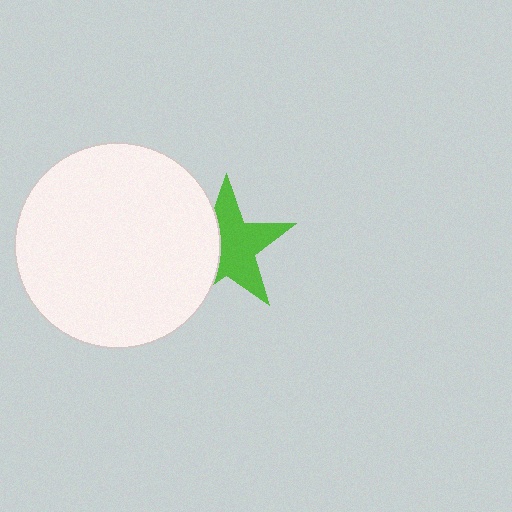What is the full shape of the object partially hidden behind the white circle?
The partially hidden object is a lime star.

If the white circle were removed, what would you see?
You would see the complete lime star.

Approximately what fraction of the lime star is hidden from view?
Roughly 38% of the lime star is hidden behind the white circle.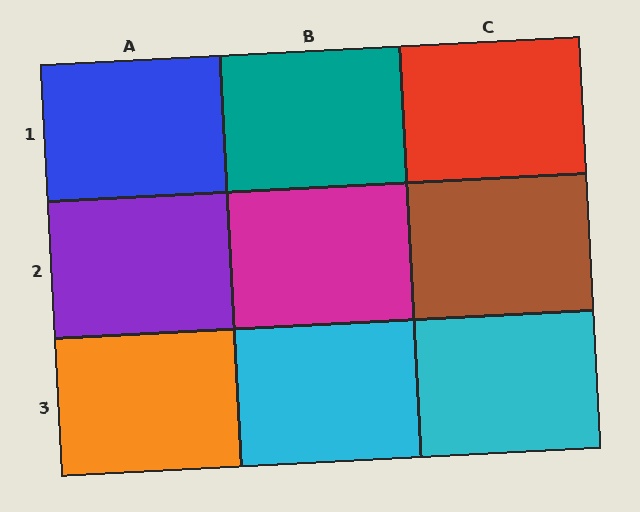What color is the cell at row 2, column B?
Magenta.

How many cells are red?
1 cell is red.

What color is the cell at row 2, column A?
Purple.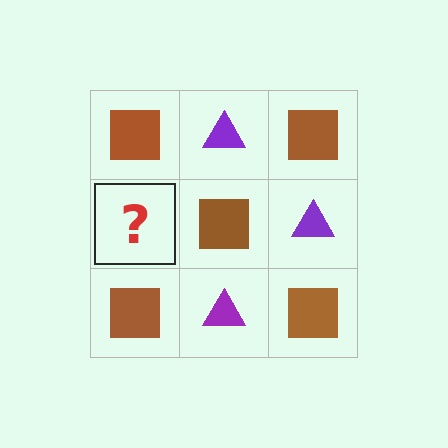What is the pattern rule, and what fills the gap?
The rule is that it alternates brown square and purple triangle in a checkerboard pattern. The gap should be filled with a purple triangle.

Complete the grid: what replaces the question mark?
The question mark should be replaced with a purple triangle.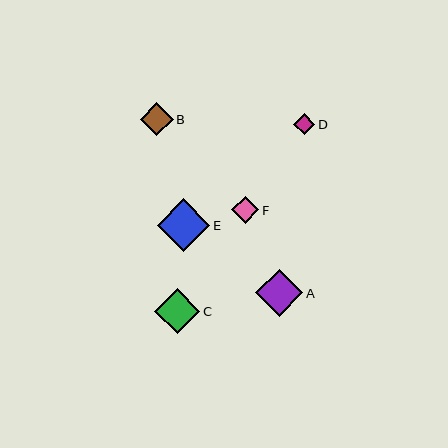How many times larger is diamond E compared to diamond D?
Diamond E is approximately 2.5 times the size of diamond D.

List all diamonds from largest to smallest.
From largest to smallest: E, A, C, B, F, D.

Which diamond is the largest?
Diamond E is the largest with a size of approximately 53 pixels.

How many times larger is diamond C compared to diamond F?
Diamond C is approximately 1.6 times the size of diamond F.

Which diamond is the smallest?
Diamond D is the smallest with a size of approximately 21 pixels.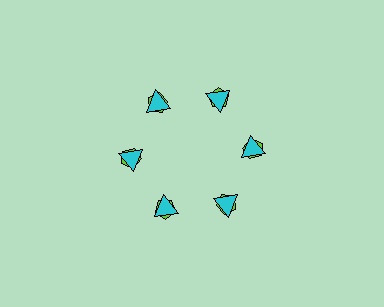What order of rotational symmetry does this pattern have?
This pattern has 6-fold rotational symmetry.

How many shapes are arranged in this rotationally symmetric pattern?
There are 12 shapes, arranged in 6 groups of 2.